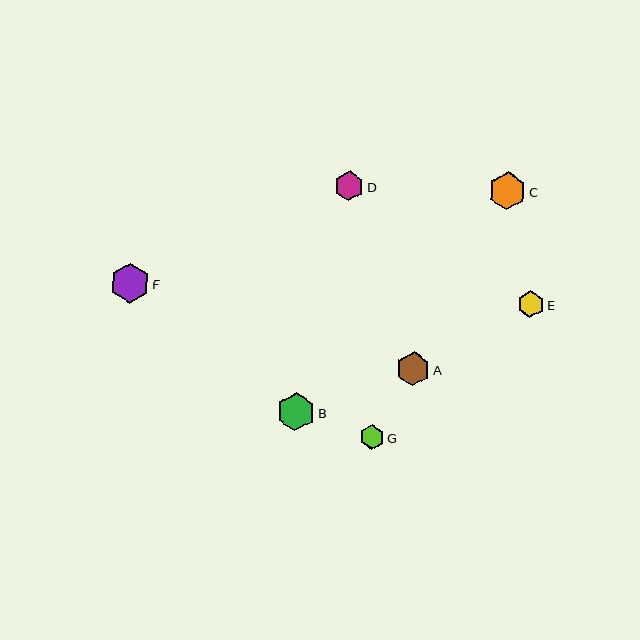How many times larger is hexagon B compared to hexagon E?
Hexagon B is approximately 1.5 times the size of hexagon E.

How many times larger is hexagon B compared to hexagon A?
Hexagon B is approximately 1.1 times the size of hexagon A.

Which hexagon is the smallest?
Hexagon G is the smallest with a size of approximately 24 pixels.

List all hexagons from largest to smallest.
From largest to smallest: F, B, C, A, D, E, G.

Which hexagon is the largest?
Hexagon F is the largest with a size of approximately 40 pixels.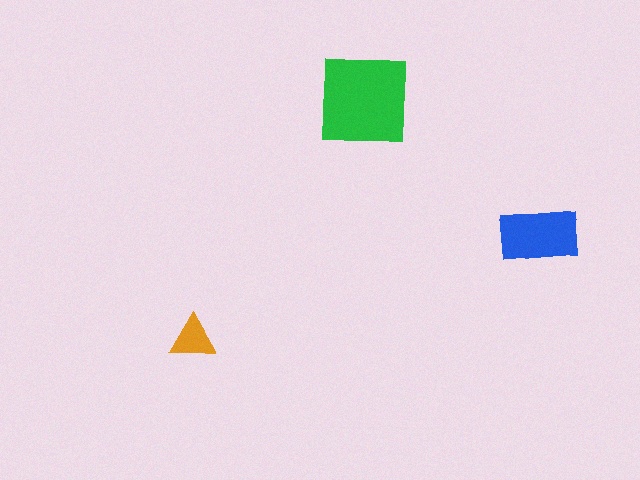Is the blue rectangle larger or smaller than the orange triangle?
Larger.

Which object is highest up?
The green square is topmost.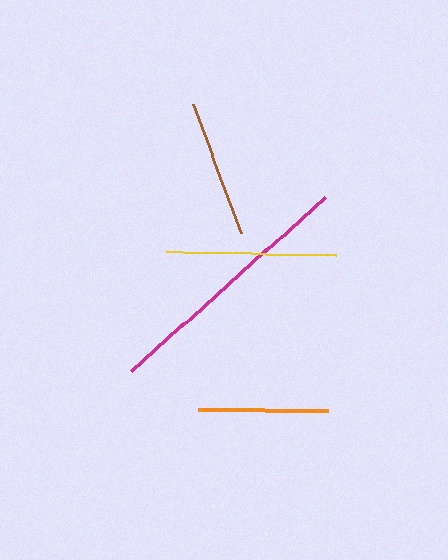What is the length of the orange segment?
The orange segment is approximately 130 pixels long.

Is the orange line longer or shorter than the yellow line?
The yellow line is longer than the orange line.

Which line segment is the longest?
The magenta line is the longest at approximately 260 pixels.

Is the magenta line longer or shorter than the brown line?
The magenta line is longer than the brown line.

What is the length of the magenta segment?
The magenta segment is approximately 260 pixels long.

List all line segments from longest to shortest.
From longest to shortest: magenta, yellow, brown, orange.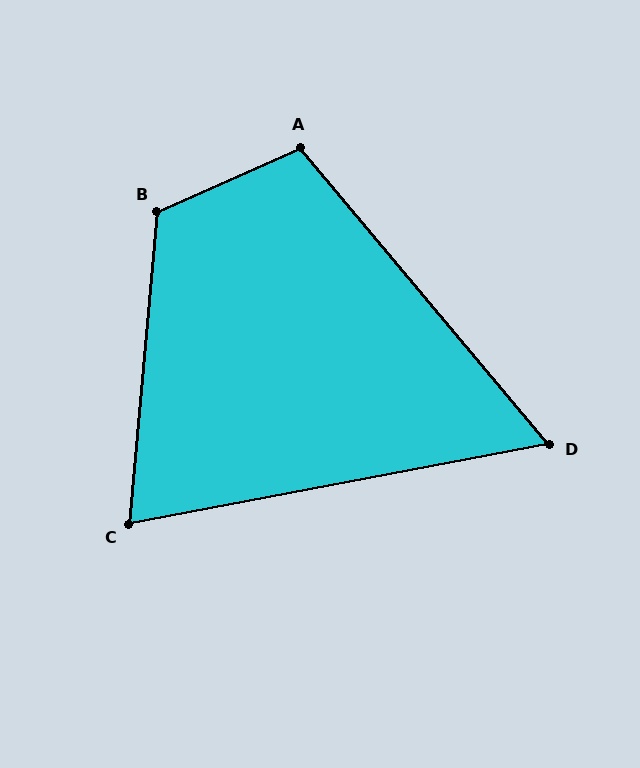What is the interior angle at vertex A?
Approximately 106 degrees (obtuse).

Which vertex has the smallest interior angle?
D, at approximately 61 degrees.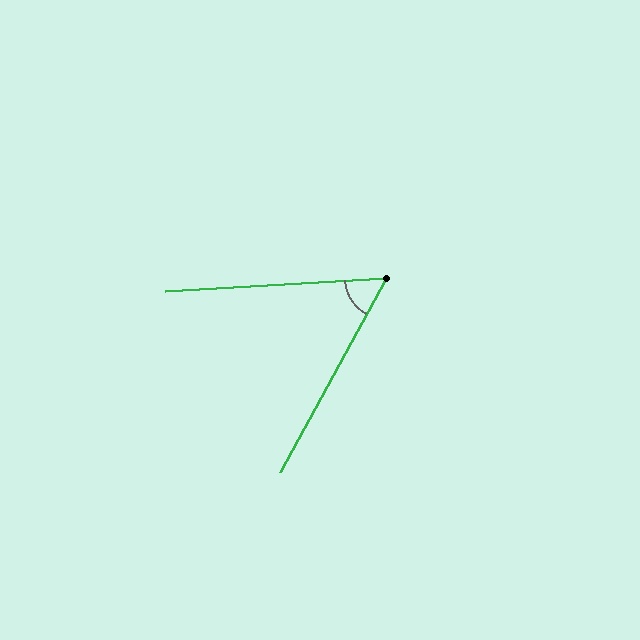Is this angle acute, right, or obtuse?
It is acute.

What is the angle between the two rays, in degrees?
Approximately 58 degrees.